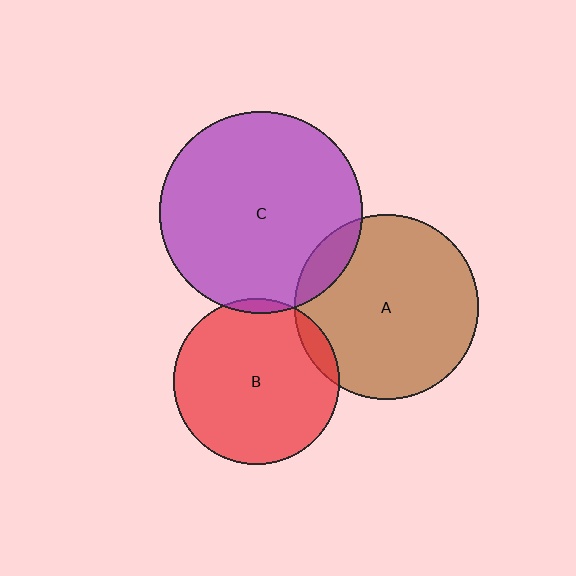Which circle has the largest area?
Circle C (purple).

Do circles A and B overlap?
Yes.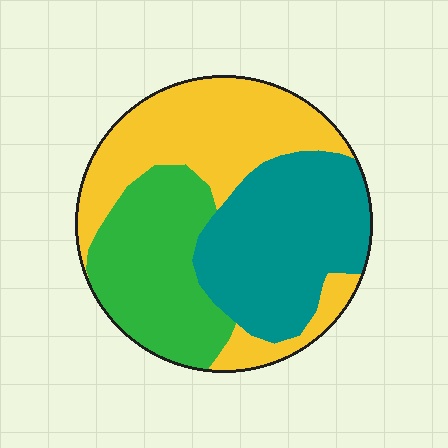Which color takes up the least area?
Green, at roughly 30%.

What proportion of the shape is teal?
Teal covers roughly 35% of the shape.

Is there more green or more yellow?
Yellow.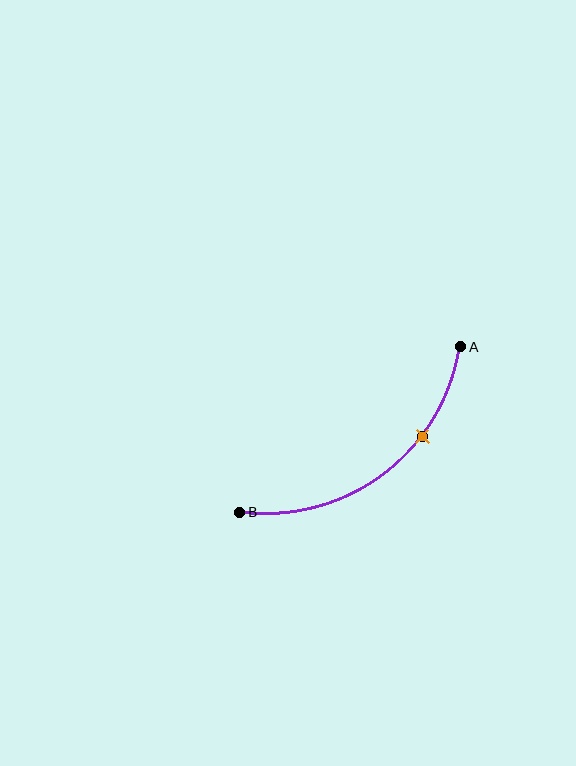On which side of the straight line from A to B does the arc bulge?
The arc bulges below and to the right of the straight line connecting A and B.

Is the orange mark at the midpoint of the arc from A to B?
No. The orange mark lies on the arc but is closer to endpoint A. The arc midpoint would be at the point on the curve equidistant along the arc from both A and B.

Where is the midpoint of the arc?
The arc midpoint is the point on the curve farthest from the straight line joining A and B. It sits below and to the right of that line.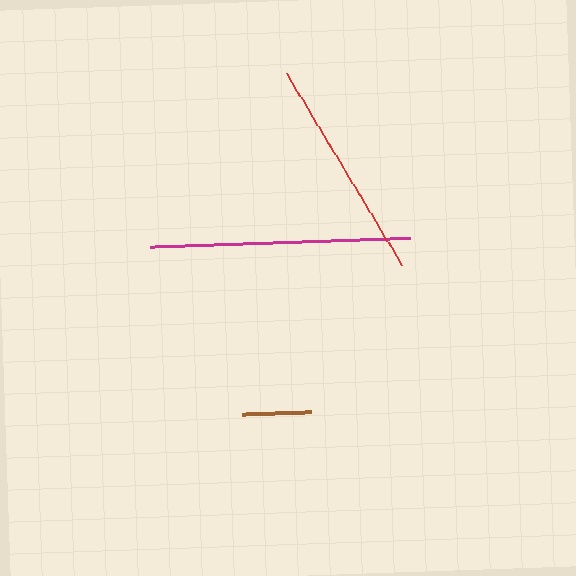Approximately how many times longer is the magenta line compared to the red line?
The magenta line is approximately 1.2 times the length of the red line.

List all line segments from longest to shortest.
From longest to shortest: magenta, red, brown.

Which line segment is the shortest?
The brown line is the shortest at approximately 69 pixels.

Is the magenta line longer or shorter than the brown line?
The magenta line is longer than the brown line.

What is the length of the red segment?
The red segment is approximately 224 pixels long.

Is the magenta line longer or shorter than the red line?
The magenta line is longer than the red line.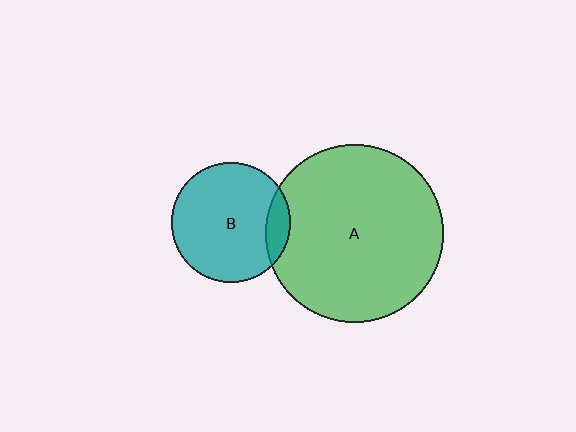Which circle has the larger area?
Circle A (green).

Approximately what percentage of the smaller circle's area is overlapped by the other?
Approximately 10%.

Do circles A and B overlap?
Yes.